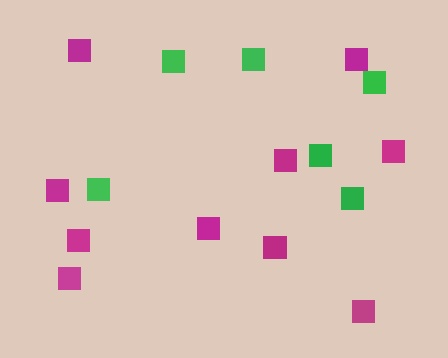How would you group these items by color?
There are 2 groups: one group of magenta squares (10) and one group of green squares (6).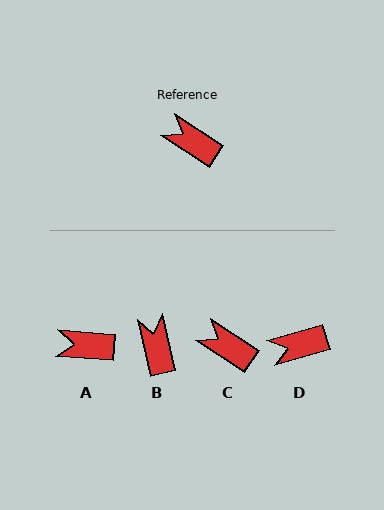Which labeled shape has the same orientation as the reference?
C.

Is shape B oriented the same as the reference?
No, it is off by about 44 degrees.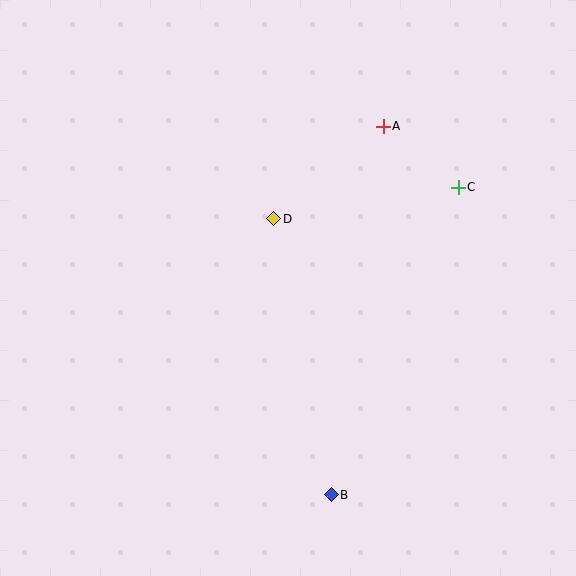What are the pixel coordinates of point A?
Point A is at (383, 126).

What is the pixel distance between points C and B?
The distance between C and B is 333 pixels.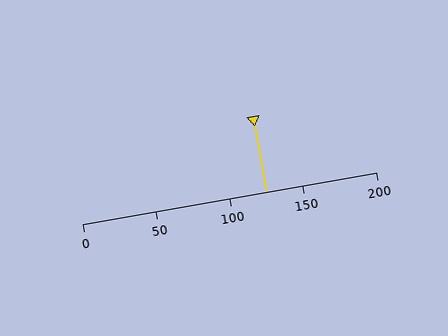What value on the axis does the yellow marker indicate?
The marker indicates approximately 125.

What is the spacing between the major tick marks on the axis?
The major ticks are spaced 50 apart.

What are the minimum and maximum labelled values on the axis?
The axis runs from 0 to 200.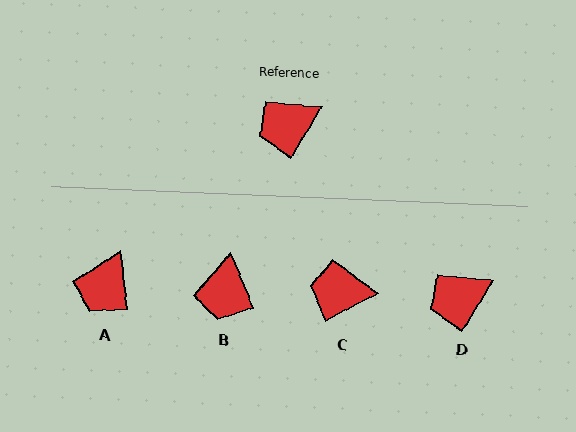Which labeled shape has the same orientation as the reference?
D.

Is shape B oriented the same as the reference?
No, it is off by about 54 degrees.